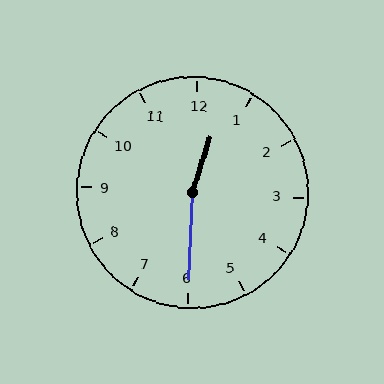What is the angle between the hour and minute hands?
Approximately 165 degrees.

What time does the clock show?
12:30.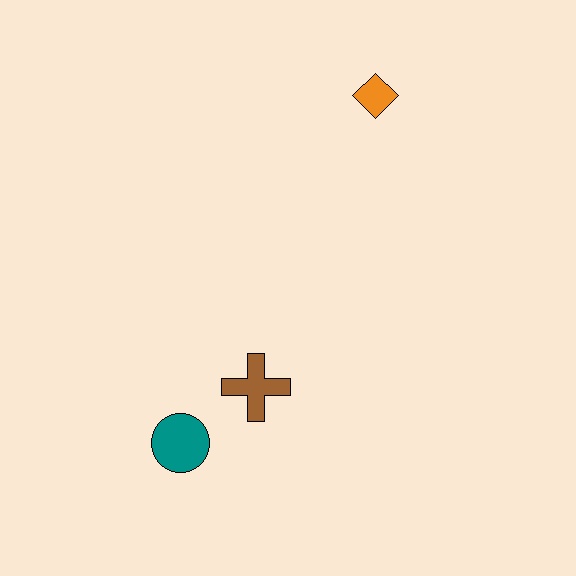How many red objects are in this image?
There are no red objects.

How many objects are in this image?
There are 3 objects.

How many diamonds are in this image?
There is 1 diamond.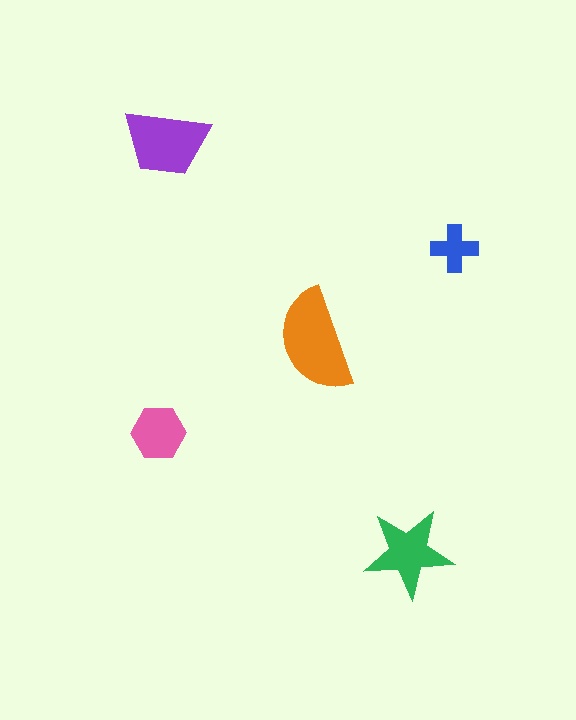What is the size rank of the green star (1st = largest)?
3rd.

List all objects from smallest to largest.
The blue cross, the pink hexagon, the green star, the purple trapezoid, the orange semicircle.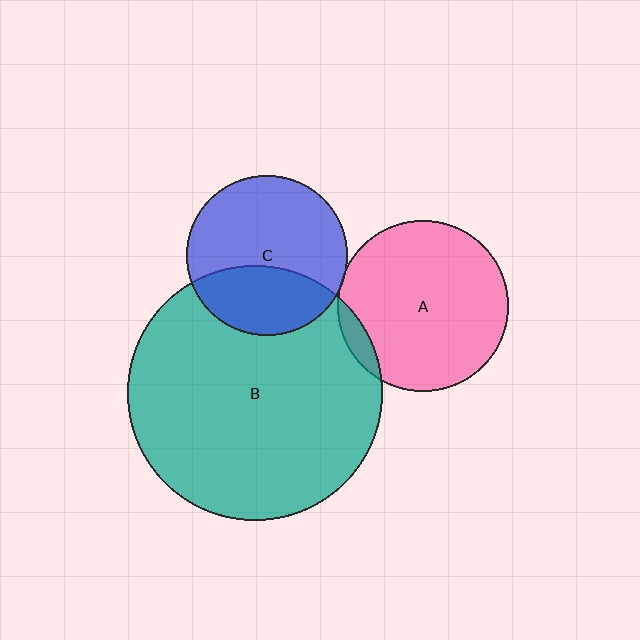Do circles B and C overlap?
Yes.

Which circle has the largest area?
Circle B (teal).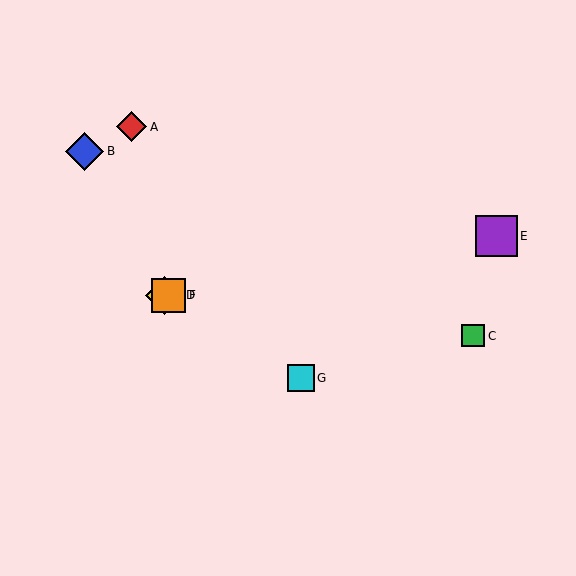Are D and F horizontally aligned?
Yes, both are at y≈295.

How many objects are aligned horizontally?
2 objects (D, F) are aligned horizontally.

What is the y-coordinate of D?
Object D is at y≈295.